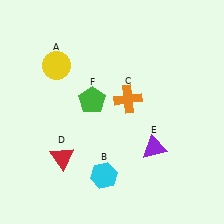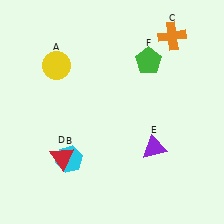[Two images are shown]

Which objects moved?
The objects that moved are: the cyan hexagon (B), the orange cross (C), the green pentagon (F).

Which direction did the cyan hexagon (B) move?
The cyan hexagon (B) moved left.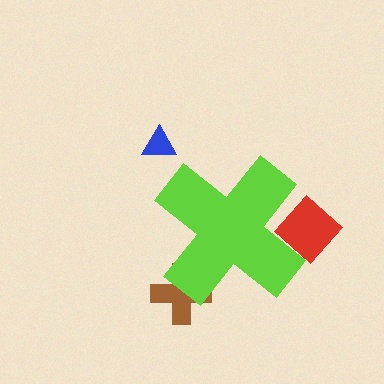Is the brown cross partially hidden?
Yes, the brown cross is partially hidden behind the lime cross.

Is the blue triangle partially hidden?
No, the blue triangle is fully visible.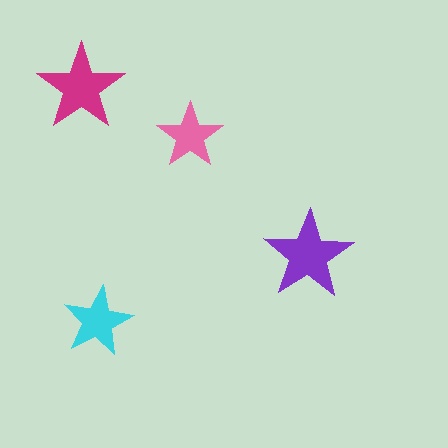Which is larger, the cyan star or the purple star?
The purple one.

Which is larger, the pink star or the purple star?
The purple one.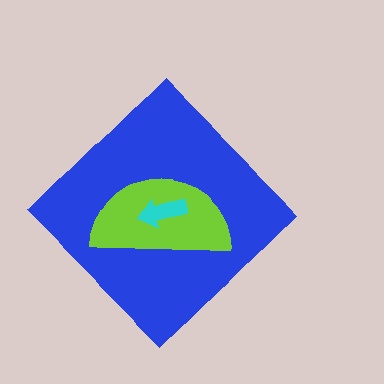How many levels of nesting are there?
3.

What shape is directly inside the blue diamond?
The lime semicircle.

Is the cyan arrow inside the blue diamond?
Yes.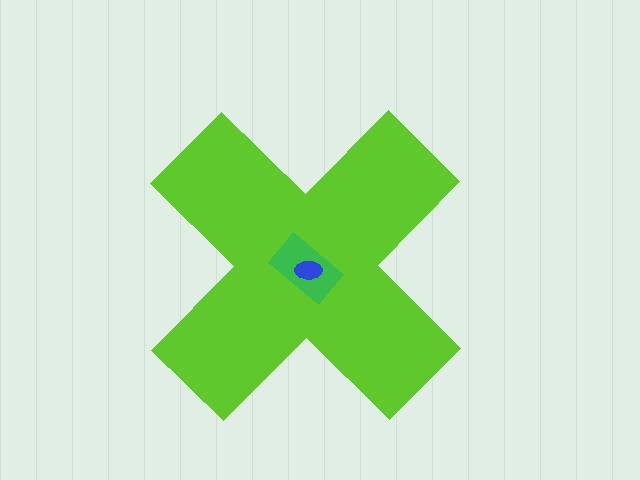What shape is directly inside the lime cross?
The green rectangle.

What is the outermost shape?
The lime cross.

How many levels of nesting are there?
3.